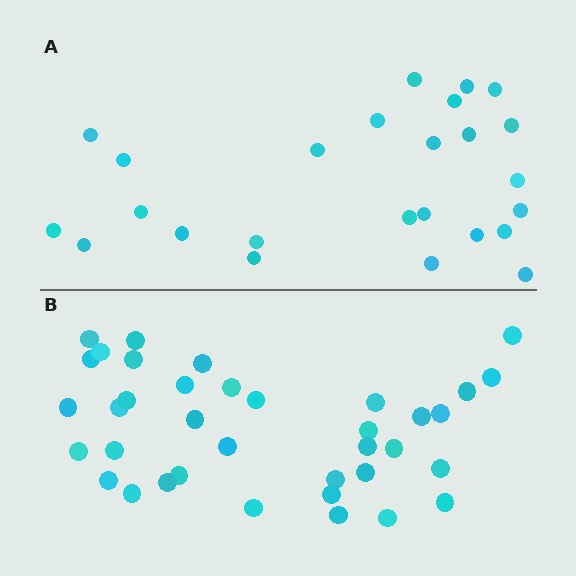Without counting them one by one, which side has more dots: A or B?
Region B (the bottom region) has more dots.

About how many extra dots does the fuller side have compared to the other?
Region B has roughly 12 or so more dots than region A.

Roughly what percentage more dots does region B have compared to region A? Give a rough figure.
About 50% more.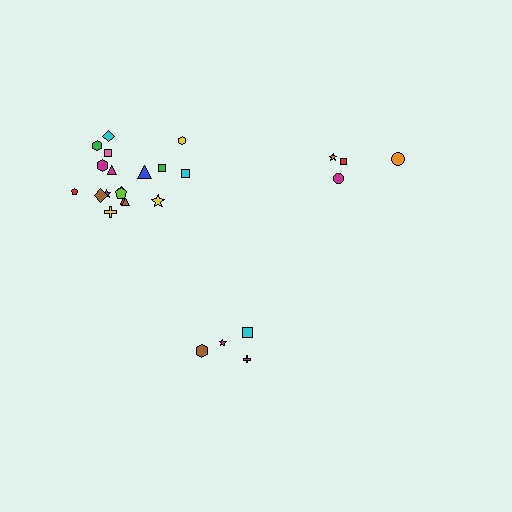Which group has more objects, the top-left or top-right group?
The top-left group.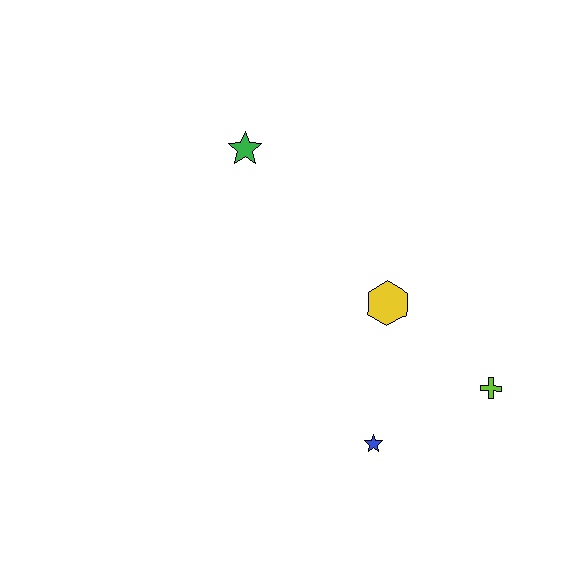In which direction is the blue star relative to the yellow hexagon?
The blue star is below the yellow hexagon.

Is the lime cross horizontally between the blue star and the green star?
No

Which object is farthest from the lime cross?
The green star is farthest from the lime cross.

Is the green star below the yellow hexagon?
No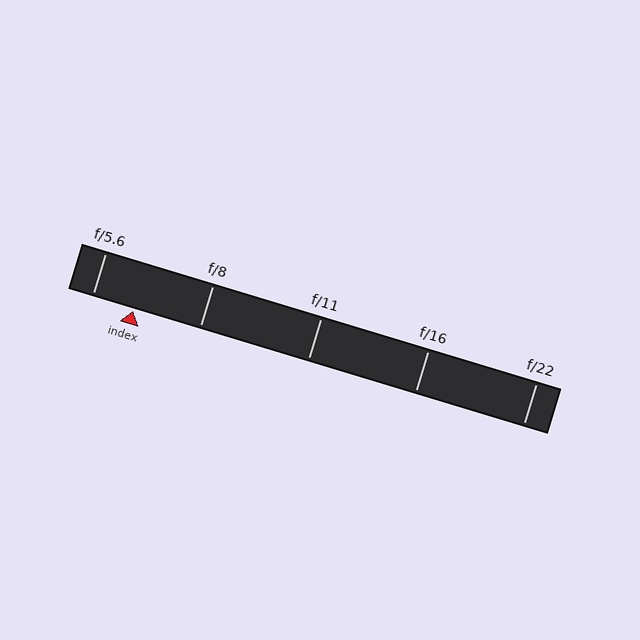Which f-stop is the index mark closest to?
The index mark is closest to f/5.6.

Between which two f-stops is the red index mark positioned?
The index mark is between f/5.6 and f/8.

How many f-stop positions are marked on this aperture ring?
There are 5 f-stop positions marked.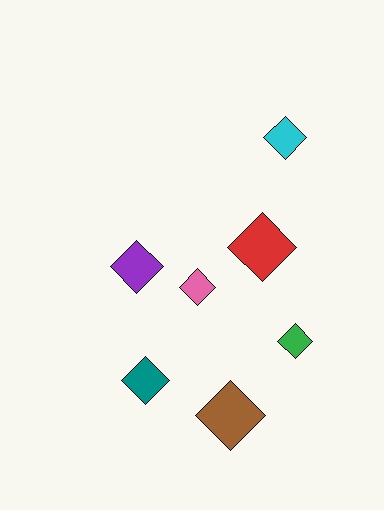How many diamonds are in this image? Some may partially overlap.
There are 7 diamonds.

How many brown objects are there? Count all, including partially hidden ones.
There is 1 brown object.